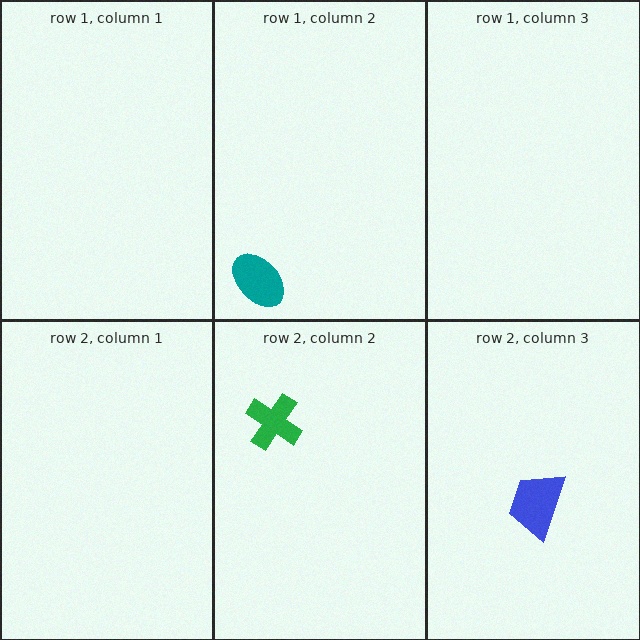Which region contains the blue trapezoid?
The row 2, column 3 region.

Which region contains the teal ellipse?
The row 1, column 2 region.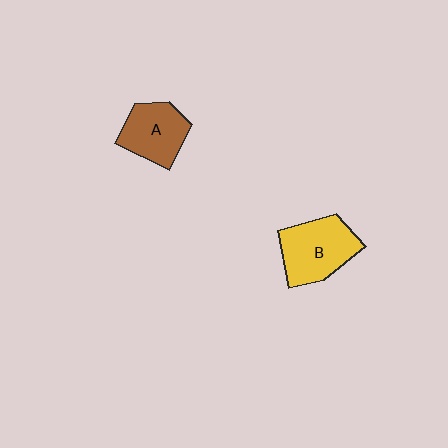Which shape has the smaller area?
Shape A (brown).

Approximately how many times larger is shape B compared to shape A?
Approximately 1.2 times.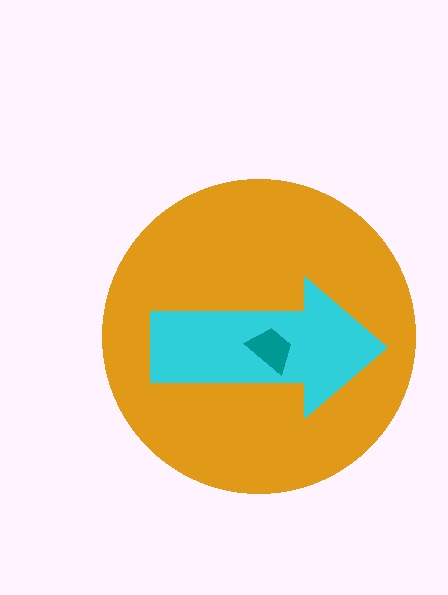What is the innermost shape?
The teal trapezoid.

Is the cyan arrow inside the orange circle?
Yes.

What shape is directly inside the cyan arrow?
The teal trapezoid.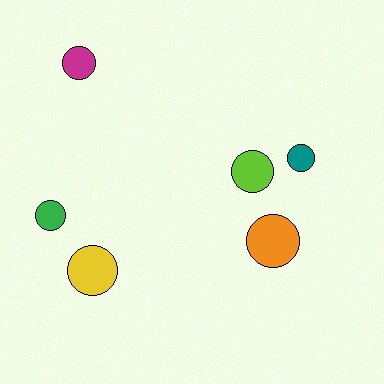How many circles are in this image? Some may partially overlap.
There are 6 circles.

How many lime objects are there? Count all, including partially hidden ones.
There is 1 lime object.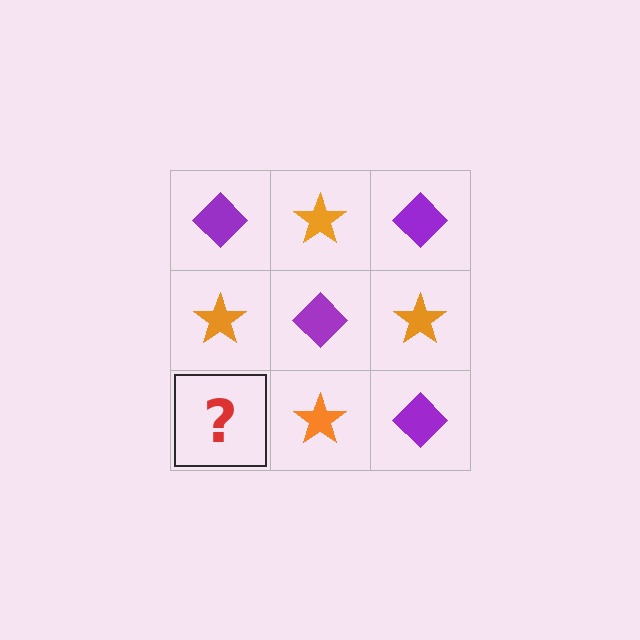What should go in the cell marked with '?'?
The missing cell should contain a purple diamond.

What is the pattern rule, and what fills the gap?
The rule is that it alternates purple diamond and orange star in a checkerboard pattern. The gap should be filled with a purple diamond.